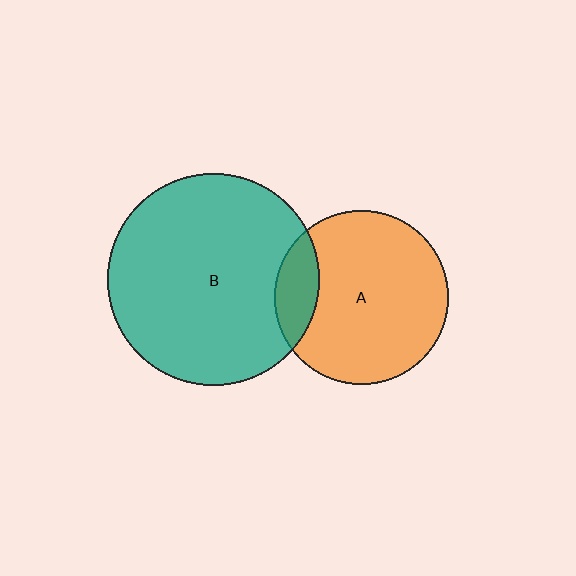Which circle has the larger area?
Circle B (teal).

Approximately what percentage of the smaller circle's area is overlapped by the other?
Approximately 15%.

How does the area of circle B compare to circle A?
Approximately 1.5 times.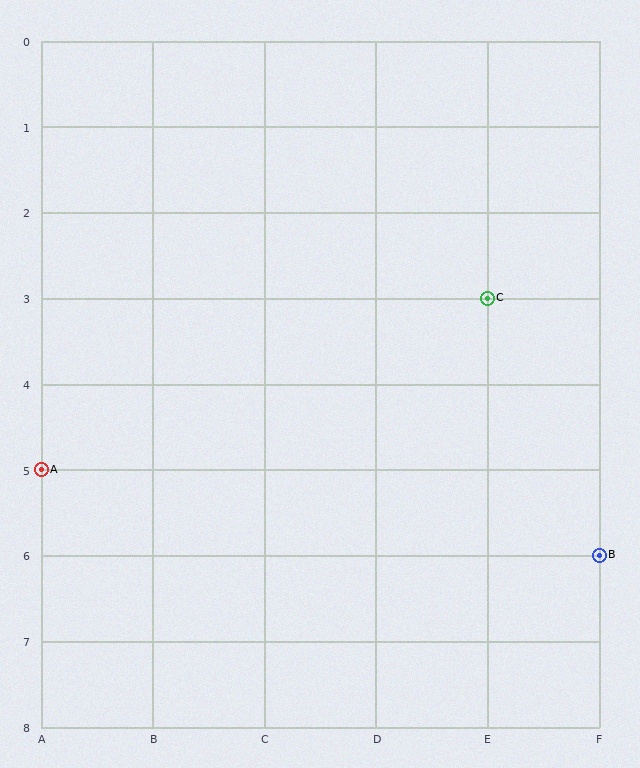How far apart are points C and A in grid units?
Points C and A are 4 columns and 2 rows apart (about 4.5 grid units diagonally).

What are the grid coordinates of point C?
Point C is at grid coordinates (E, 3).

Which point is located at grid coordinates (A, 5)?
Point A is at (A, 5).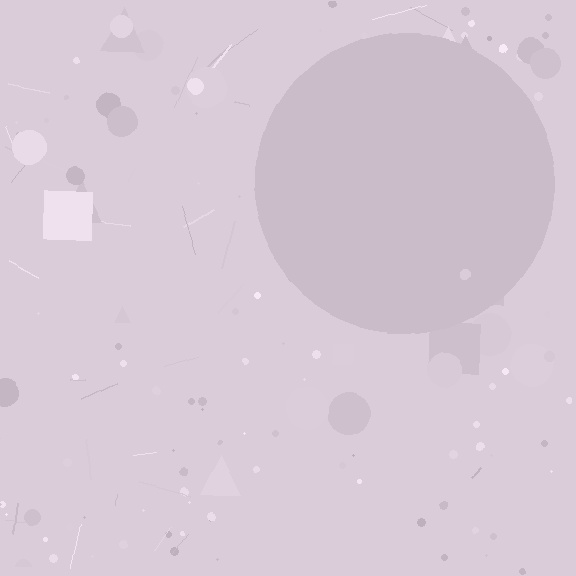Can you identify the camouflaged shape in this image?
The camouflaged shape is a circle.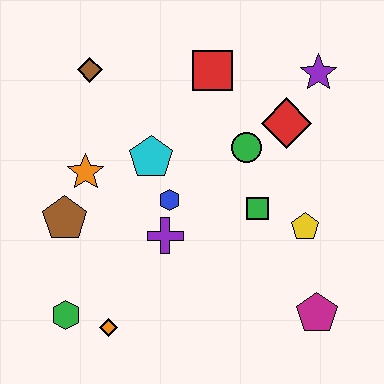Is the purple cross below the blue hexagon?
Yes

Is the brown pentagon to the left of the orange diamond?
Yes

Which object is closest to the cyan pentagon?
The blue hexagon is closest to the cyan pentagon.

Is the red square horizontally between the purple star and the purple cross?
Yes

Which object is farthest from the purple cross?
The purple star is farthest from the purple cross.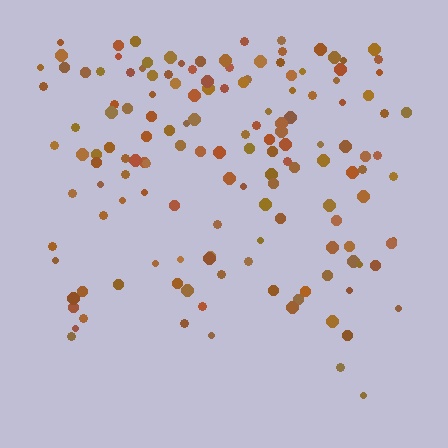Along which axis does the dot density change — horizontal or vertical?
Vertical.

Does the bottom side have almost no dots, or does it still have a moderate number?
Still a moderate number, just noticeably fewer than the top.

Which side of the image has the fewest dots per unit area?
The bottom.